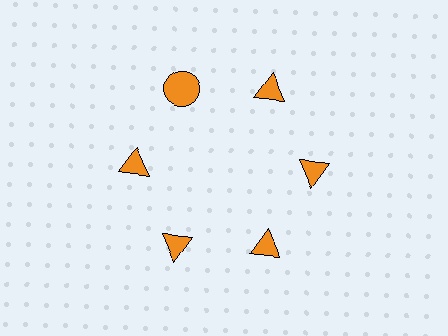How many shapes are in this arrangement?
There are 6 shapes arranged in a ring pattern.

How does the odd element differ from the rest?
It has a different shape: circle instead of triangle.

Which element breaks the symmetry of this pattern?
The orange circle at roughly the 11 o'clock position breaks the symmetry. All other shapes are orange triangles.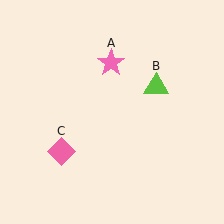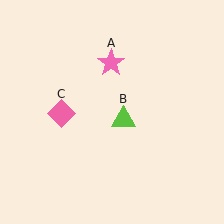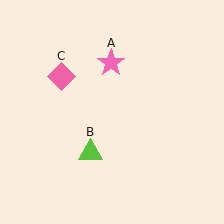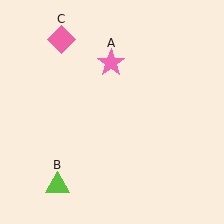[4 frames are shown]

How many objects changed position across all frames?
2 objects changed position: lime triangle (object B), pink diamond (object C).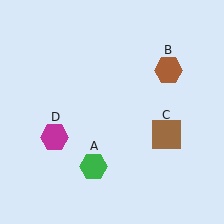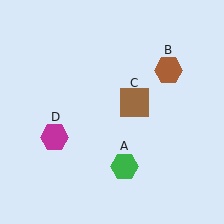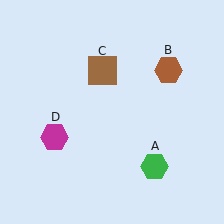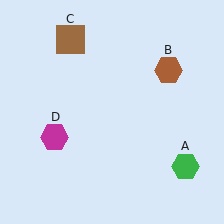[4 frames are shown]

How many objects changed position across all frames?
2 objects changed position: green hexagon (object A), brown square (object C).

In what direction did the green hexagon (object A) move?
The green hexagon (object A) moved right.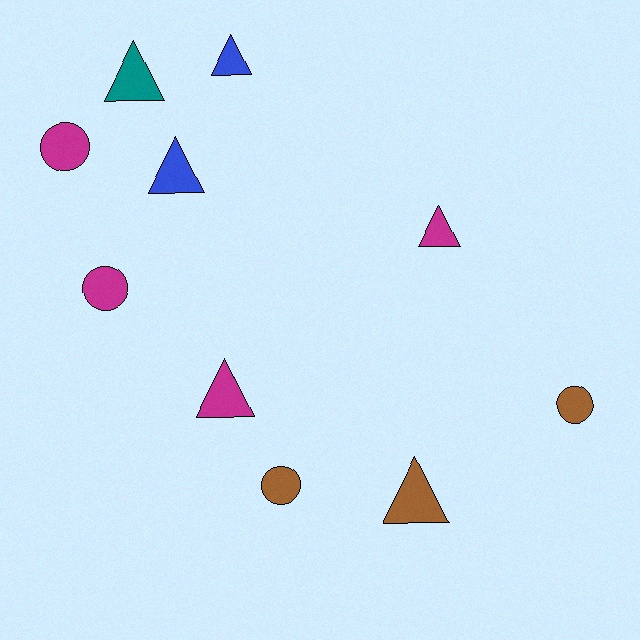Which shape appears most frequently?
Triangle, with 6 objects.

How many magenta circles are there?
There are 2 magenta circles.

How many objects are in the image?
There are 10 objects.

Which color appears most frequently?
Magenta, with 4 objects.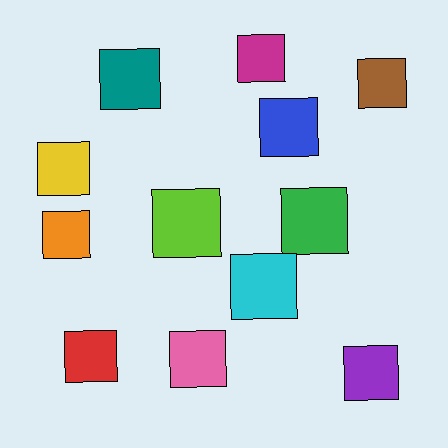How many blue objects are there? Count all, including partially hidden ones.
There is 1 blue object.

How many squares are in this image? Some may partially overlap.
There are 12 squares.